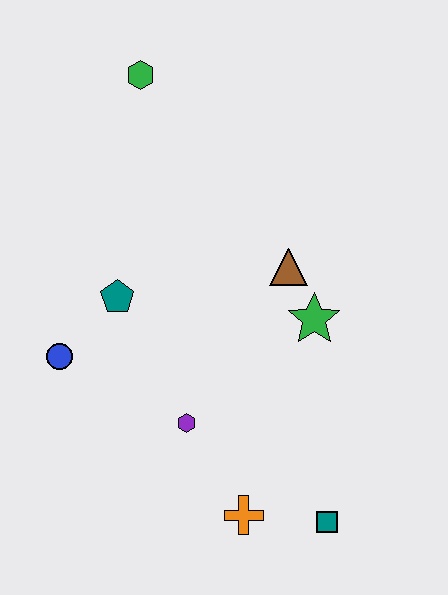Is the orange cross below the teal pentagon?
Yes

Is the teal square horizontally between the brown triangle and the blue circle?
No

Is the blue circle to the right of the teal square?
No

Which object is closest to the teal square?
The orange cross is closest to the teal square.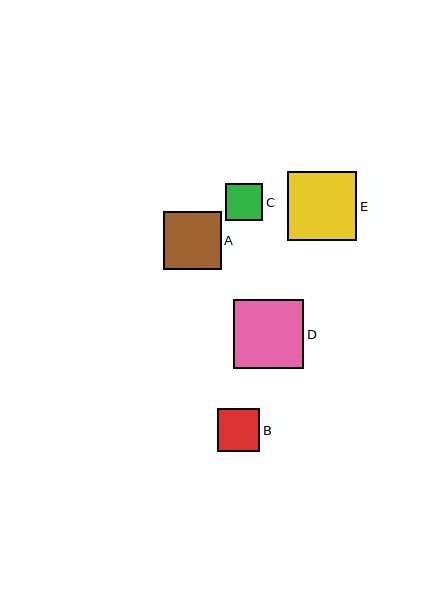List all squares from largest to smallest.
From largest to smallest: D, E, A, B, C.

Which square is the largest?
Square D is the largest with a size of approximately 70 pixels.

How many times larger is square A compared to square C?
Square A is approximately 1.6 times the size of square C.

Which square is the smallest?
Square C is the smallest with a size of approximately 37 pixels.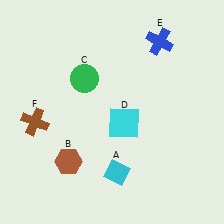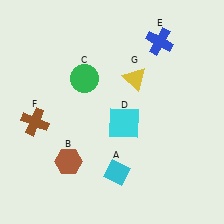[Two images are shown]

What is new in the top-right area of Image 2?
A yellow triangle (G) was added in the top-right area of Image 2.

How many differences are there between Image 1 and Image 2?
There is 1 difference between the two images.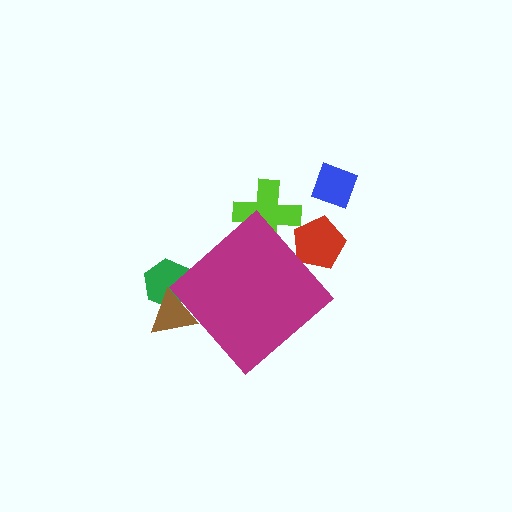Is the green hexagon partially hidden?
Yes, the green hexagon is partially hidden behind the magenta diamond.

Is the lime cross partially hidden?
Yes, the lime cross is partially hidden behind the magenta diamond.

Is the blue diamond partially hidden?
No, the blue diamond is fully visible.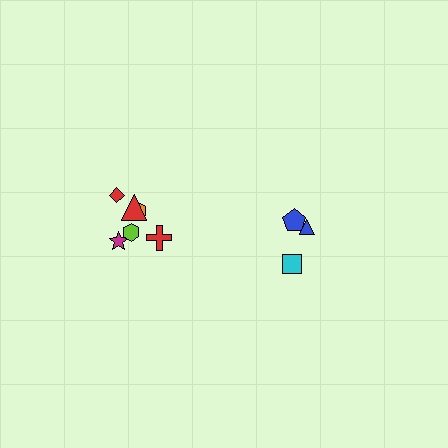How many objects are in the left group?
There are 6 objects.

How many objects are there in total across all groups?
There are 9 objects.